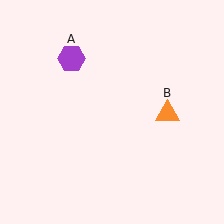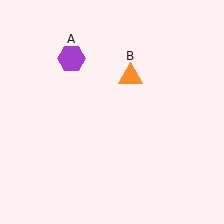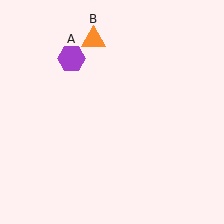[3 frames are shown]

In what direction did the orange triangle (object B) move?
The orange triangle (object B) moved up and to the left.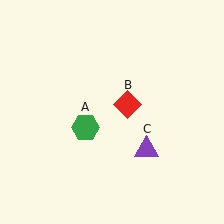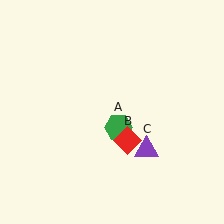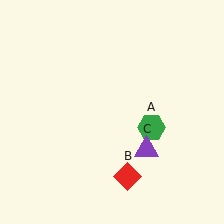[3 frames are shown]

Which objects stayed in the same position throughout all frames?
Purple triangle (object C) remained stationary.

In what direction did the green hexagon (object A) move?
The green hexagon (object A) moved right.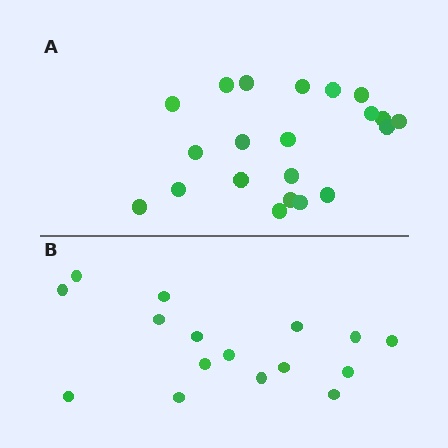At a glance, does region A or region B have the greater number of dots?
Region A (the top region) has more dots.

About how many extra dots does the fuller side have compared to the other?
Region A has about 5 more dots than region B.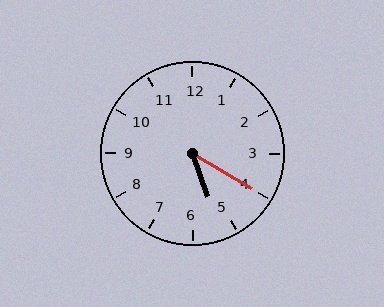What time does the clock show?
5:20.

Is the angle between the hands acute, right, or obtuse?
It is acute.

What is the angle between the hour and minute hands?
Approximately 40 degrees.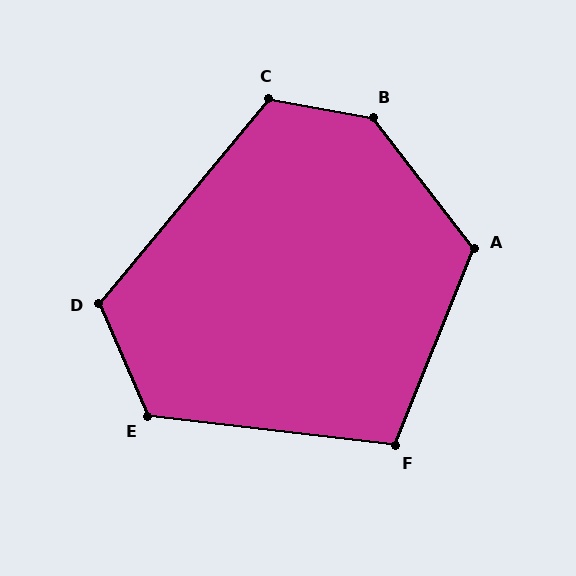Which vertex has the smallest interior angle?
F, at approximately 105 degrees.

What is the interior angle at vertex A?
Approximately 121 degrees (obtuse).